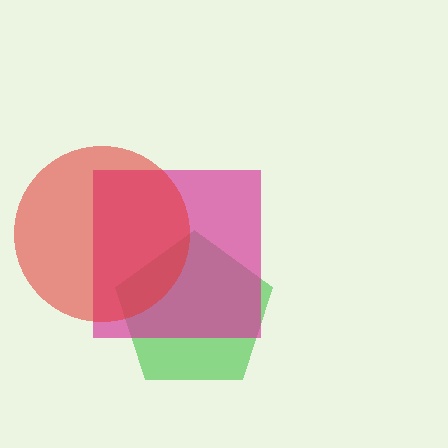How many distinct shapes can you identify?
There are 3 distinct shapes: a green pentagon, a magenta square, a red circle.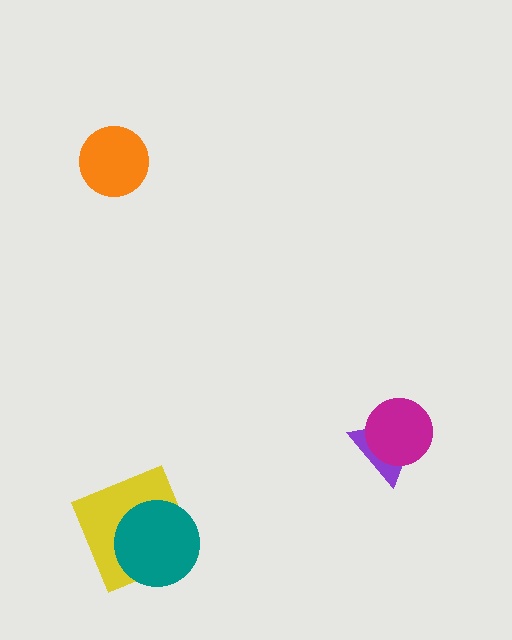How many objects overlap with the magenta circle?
1 object overlaps with the magenta circle.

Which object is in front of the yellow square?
The teal circle is in front of the yellow square.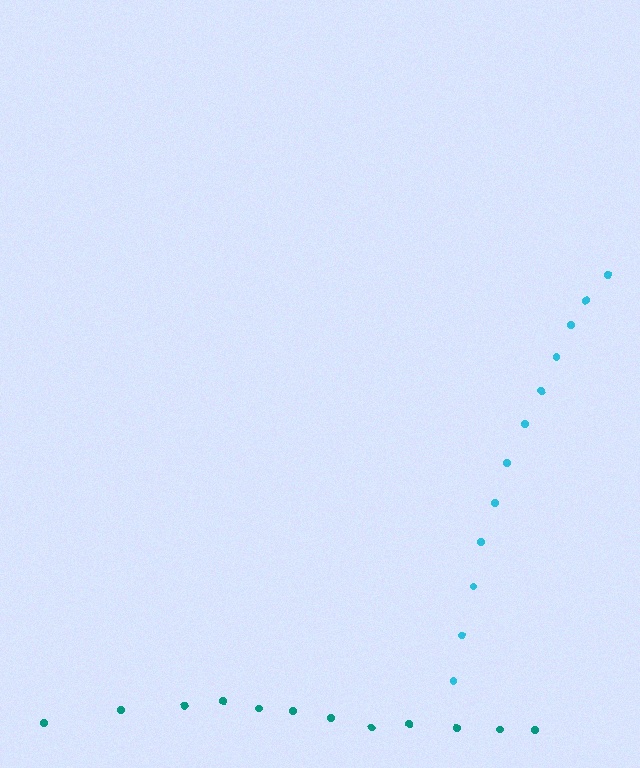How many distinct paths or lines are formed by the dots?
There are 2 distinct paths.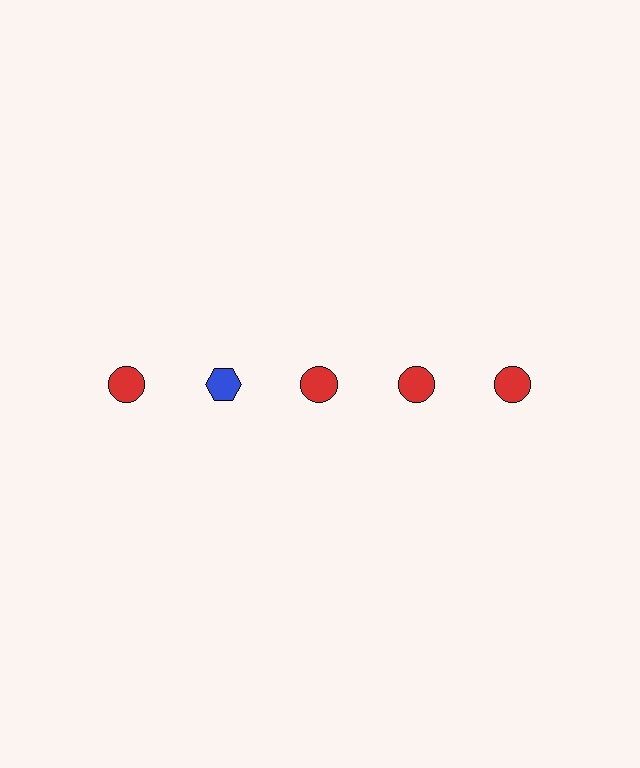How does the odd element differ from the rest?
It differs in both color (blue instead of red) and shape (hexagon instead of circle).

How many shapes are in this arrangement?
There are 5 shapes arranged in a grid pattern.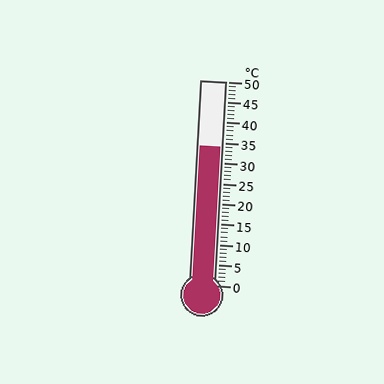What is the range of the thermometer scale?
The thermometer scale ranges from 0°C to 50°C.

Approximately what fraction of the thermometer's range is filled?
The thermometer is filled to approximately 70% of its range.